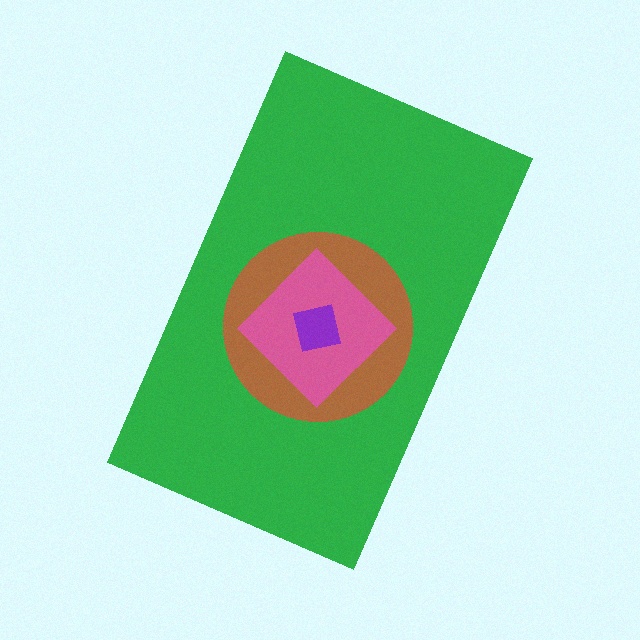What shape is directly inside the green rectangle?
The brown circle.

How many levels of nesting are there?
4.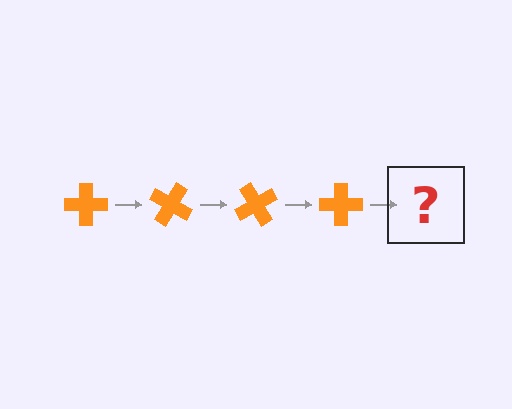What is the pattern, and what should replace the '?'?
The pattern is that the cross rotates 30 degrees each step. The '?' should be an orange cross rotated 120 degrees.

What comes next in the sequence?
The next element should be an orange cross rotated 120 degrees.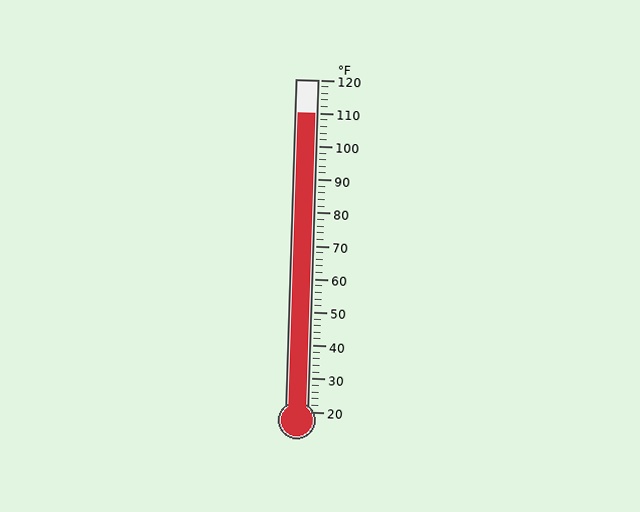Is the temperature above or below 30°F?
The temperature is above 30°F.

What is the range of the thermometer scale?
The thermometer scale ranges from 20°F to 120°F.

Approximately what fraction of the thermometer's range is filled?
The thermometer is filled to approximately 90% of its range.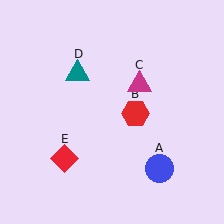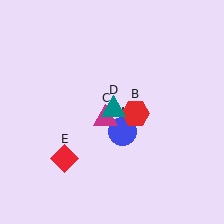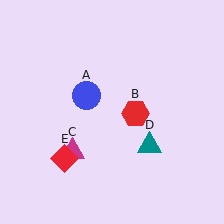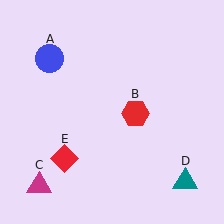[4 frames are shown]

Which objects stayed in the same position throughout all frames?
Red hexagon (object B) and red diamond (object E) remained stationary.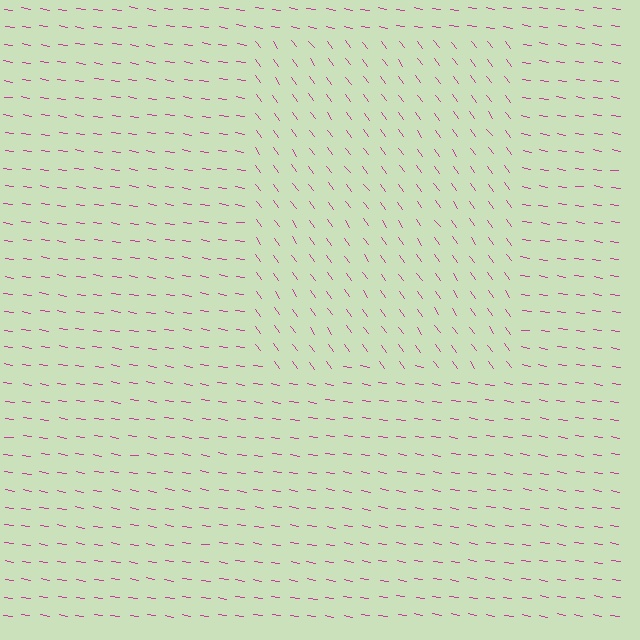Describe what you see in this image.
The image is filled with small magenta line segments. A rectangle region in the image has lines oriented differently from the surrounding lines, creating a visible texture boundary.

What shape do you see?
I see a rectangle.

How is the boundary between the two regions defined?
The boundary is defined purely by a change in line orientation (approximately 45 degrees difference). All lines are the same color and thickness.